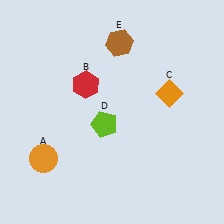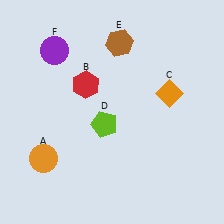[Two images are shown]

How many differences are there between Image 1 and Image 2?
There is 1 difference between the two images.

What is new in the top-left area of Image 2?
A purple circle (F) was added in the top-left area of Image 2.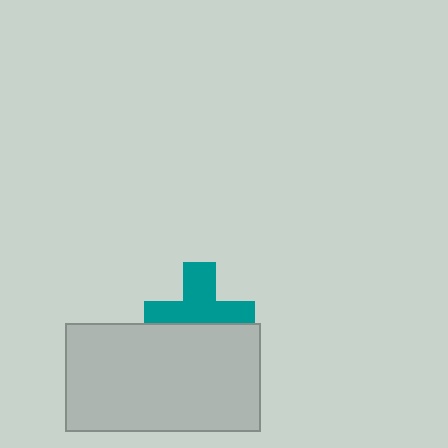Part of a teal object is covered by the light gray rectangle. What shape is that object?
It is a cross.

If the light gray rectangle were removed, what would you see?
You would see the complete teal cross.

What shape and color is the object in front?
The object in front is a light gray rectangle.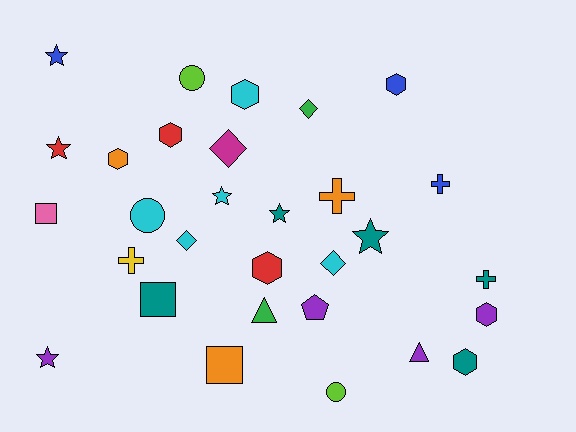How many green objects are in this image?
There are 2 green objects.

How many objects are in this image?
There are 30 objects.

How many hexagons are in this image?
There are 7 hexagons.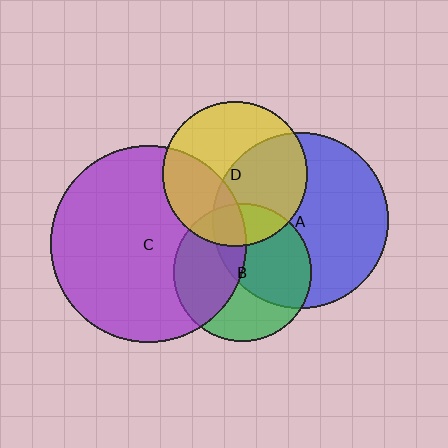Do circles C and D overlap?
Yes.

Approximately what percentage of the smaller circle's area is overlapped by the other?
Approximately 30%.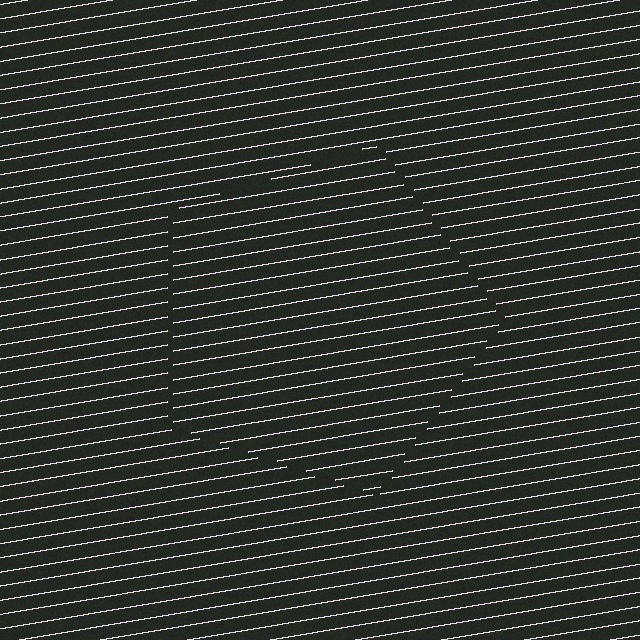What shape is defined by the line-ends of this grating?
An illusory pentagon. The interior of the shape contains the same grating, shifted by half a period — the contour is defined by the phase discontinuity where line-ends from the inner and outer gratings abut.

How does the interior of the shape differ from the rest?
The interior of the shape contains the same grating, shifted by half a period — the contour is defined by the phase discontinuity where line-ends from the inner and outer gratings abut.